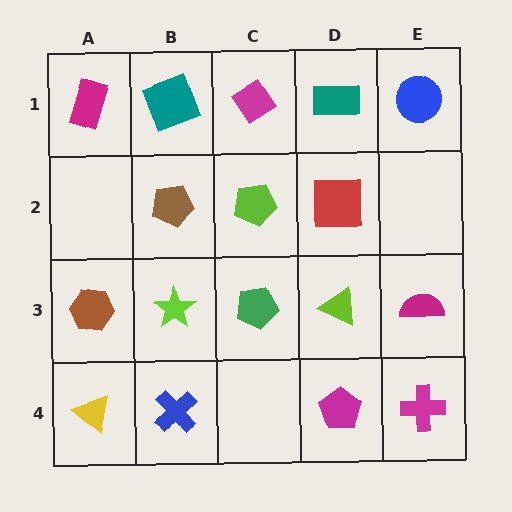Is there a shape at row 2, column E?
No, that cell is empty.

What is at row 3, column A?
A brown hexagon.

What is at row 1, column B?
A teal square.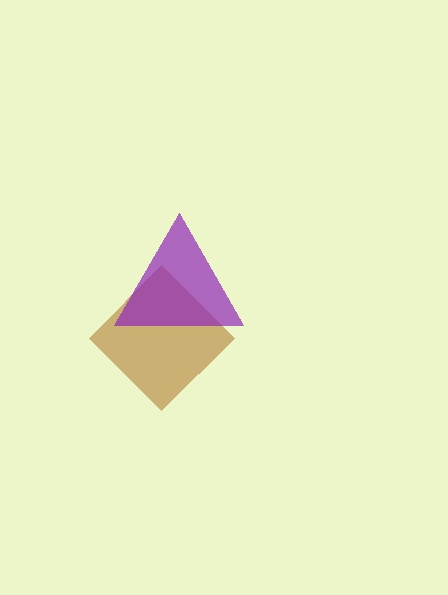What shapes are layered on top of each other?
The layered shapes are: a brown diamond, a purple triangle.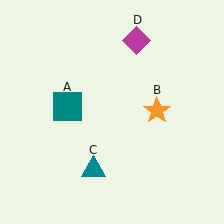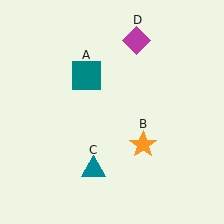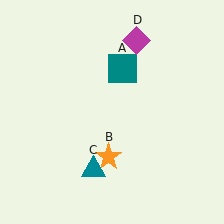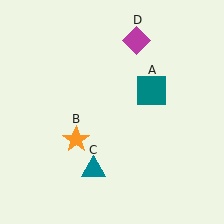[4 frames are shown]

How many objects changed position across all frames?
2 objects changed position: teal square (object A), orange star (object B).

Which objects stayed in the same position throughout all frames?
Teal triangle (object C) and magenta diamond (object D) remained stationary.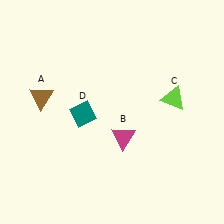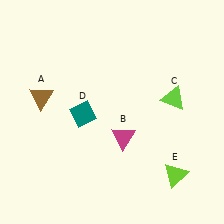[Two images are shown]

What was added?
A lime triangle (E) was added in Image 2.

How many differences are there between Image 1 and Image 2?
There is 1 difference between the two images.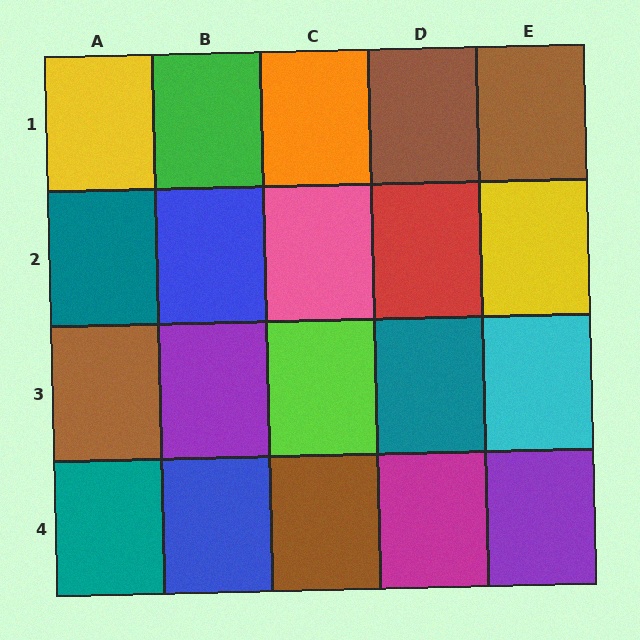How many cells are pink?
1 cell is pink.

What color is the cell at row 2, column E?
Yellow.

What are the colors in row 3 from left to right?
Brown, purple, lime, teal, cyan.